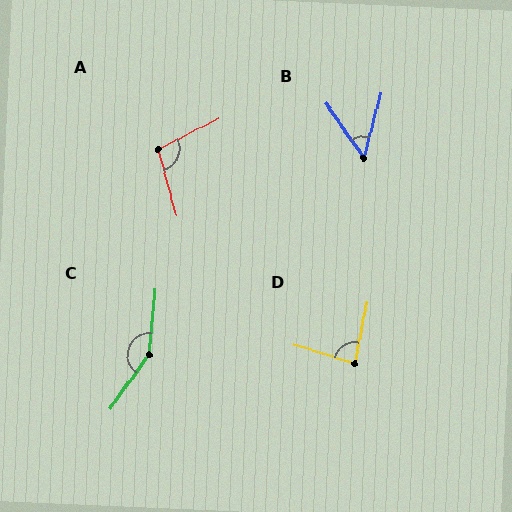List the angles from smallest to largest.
B (50°), D (83°), A (102°), C (150°).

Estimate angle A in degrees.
Approximately 102 degrees.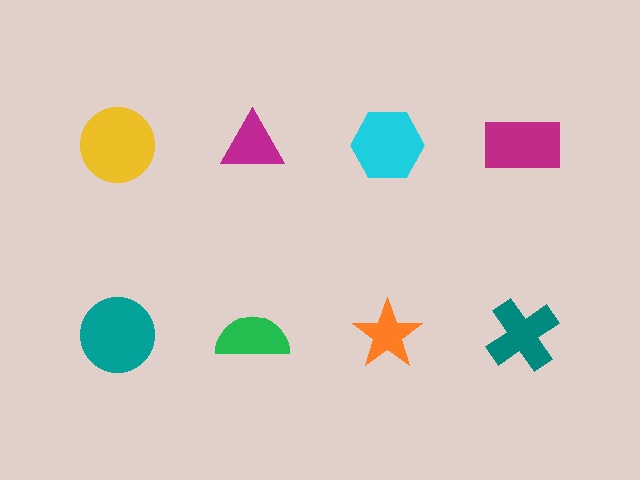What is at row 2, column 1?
A teal circle.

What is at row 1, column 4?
A magenta rectangle.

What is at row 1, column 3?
A cyan hexagon.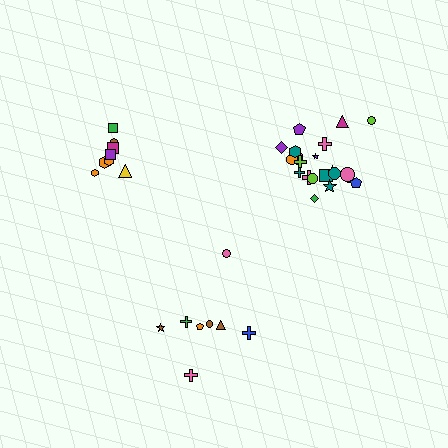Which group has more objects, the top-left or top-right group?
The top-right group.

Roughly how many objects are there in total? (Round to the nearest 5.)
Roughly 40 objects in total.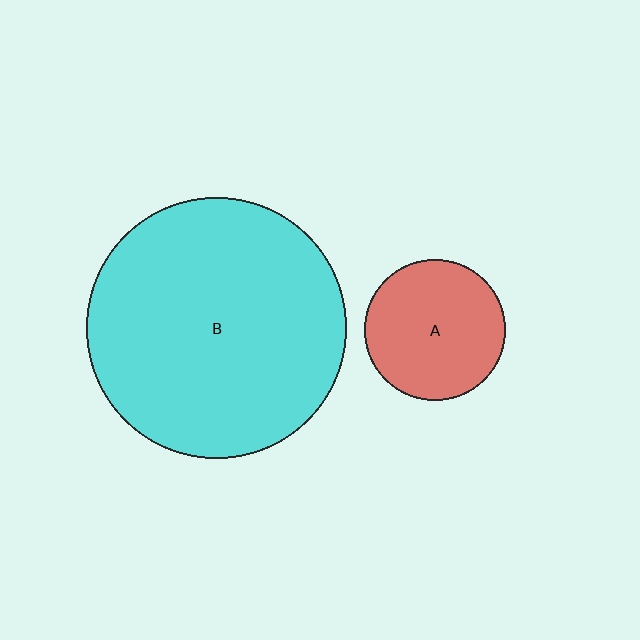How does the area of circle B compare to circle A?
Approximately 3.4 times.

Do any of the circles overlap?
No, none of the circles overlap.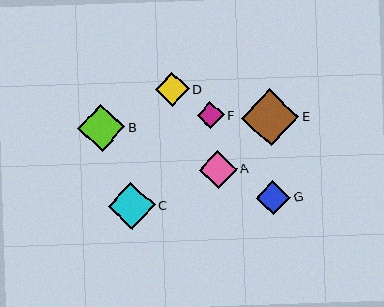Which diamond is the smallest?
Diamond F is the smallest with a size of approximately 27 pixels.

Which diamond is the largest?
Diamond E is the largest with a size of approximately 57 pixels.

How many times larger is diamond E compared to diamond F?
Diamond E is approximately 2.1 times the size of diamond F.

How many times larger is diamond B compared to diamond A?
Diamond B is approximately 1.2 times the size of diamond A.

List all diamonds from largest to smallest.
From largest to smallest: E, B, C, A, D, G, F.